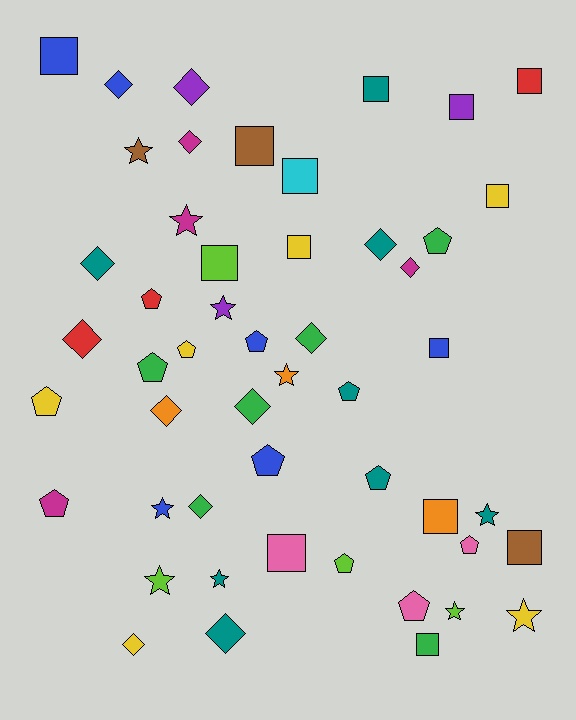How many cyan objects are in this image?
There is 1 cyan object.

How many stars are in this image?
There are 10 stars.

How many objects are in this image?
There are 50 objects.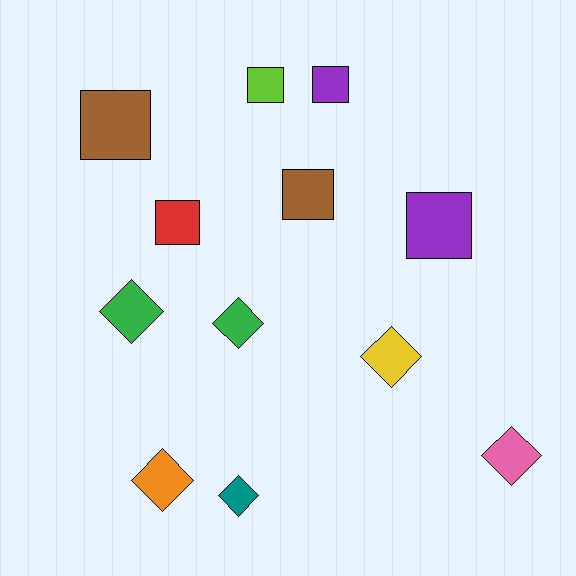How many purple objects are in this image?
There are 2 purple objects.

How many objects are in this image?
There are 12 objects.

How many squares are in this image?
There are 6 squares.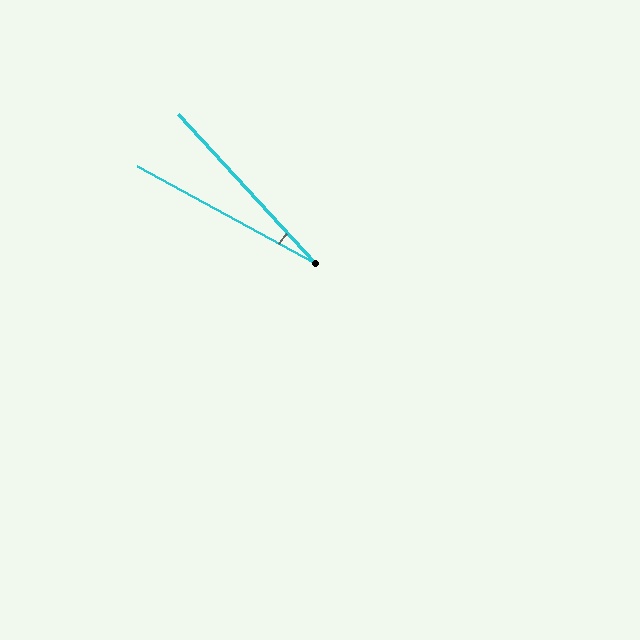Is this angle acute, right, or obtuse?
It is acute.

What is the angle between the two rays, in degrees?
Approximately 19 degrees.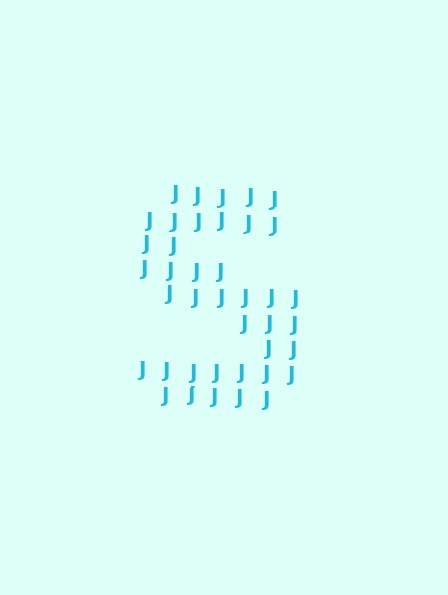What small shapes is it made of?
It is made of small letter J's.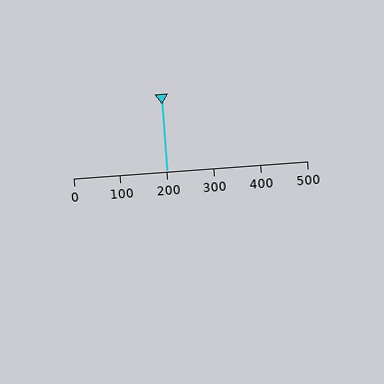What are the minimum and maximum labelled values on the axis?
The axis runs from 0 to 500.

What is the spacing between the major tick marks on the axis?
The major ticks are spaced 100 apart.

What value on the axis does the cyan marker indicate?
The marker indicates approximately 200.